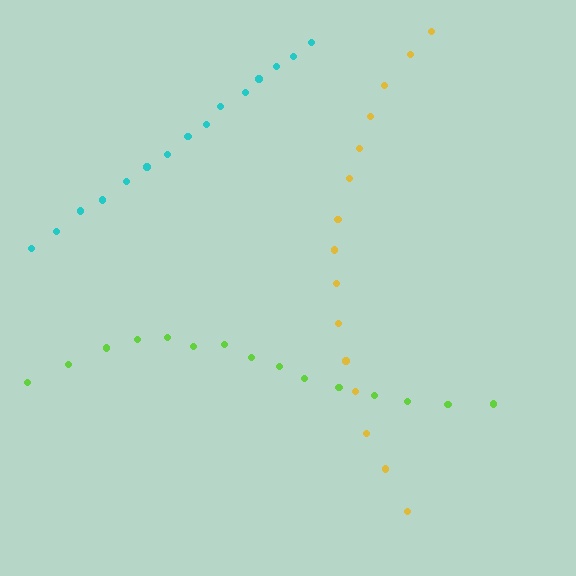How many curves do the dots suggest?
There are 3 distinct paths.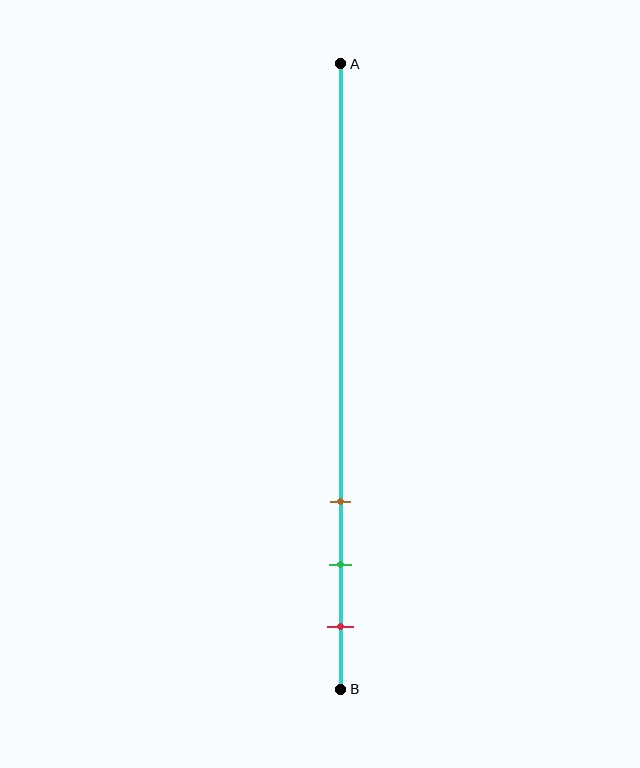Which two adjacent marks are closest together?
The green and red marks are the closest adjacent pair.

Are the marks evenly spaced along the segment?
Yes, the marks are approximately evenly spaced.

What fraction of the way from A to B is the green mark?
The green mark is approximately 80% (0.8) of the way from A to B.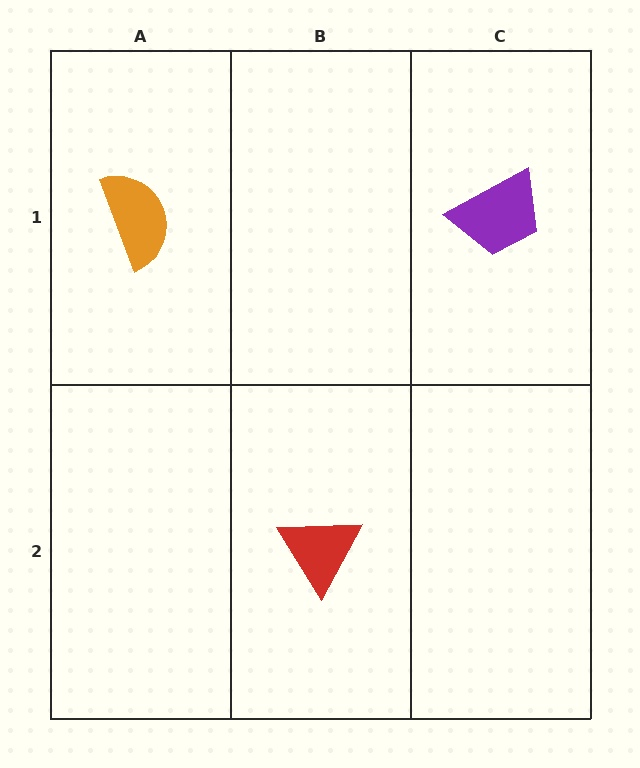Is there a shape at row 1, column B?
No, that cell is empty.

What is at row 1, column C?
A purple trapezoid.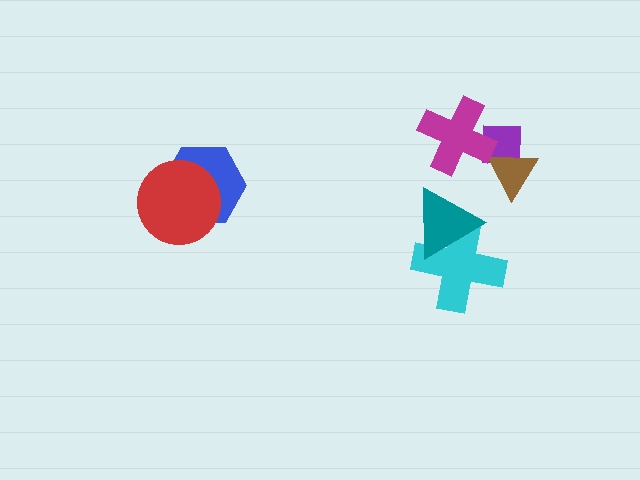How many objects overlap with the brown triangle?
1 object overlaps with the brown triangle.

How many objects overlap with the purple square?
2 objects overlap with the purple square.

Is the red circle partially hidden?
No, no other shape covers it.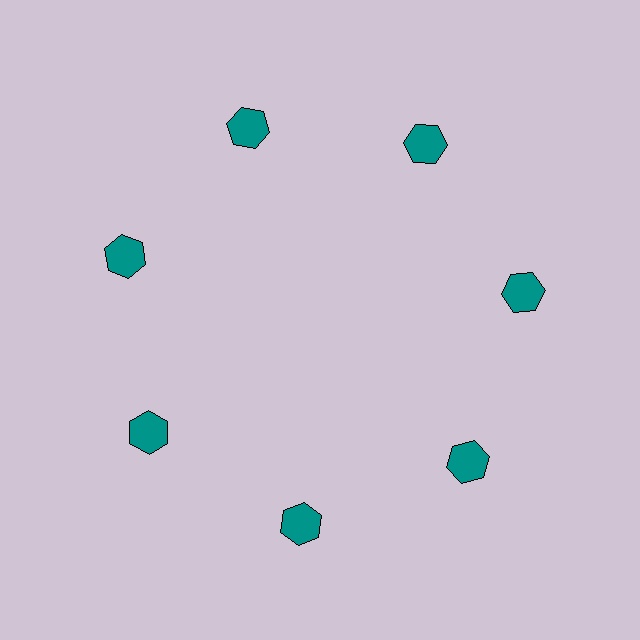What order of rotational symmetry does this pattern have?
This pattern has 7-fold rotational symmetry.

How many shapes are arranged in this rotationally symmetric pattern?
There are 7 shapes, arranged in 7 groups of 1.